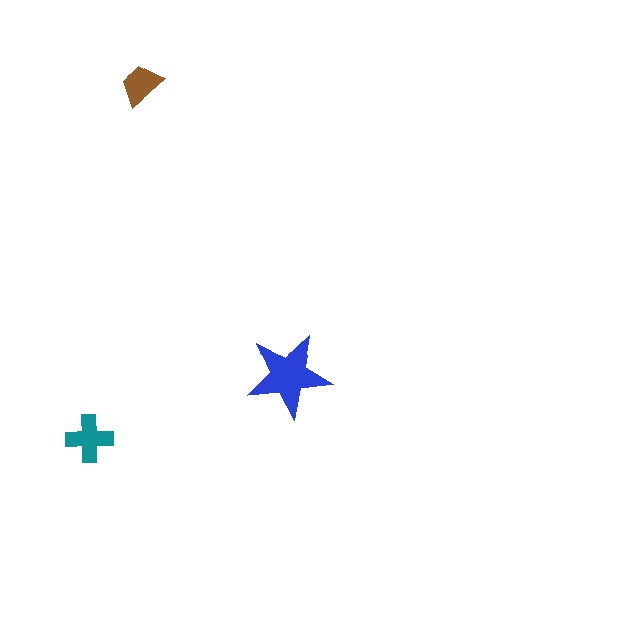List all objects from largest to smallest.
The blue star, the teal cross, the brown trapezoid.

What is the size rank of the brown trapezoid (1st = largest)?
3rd.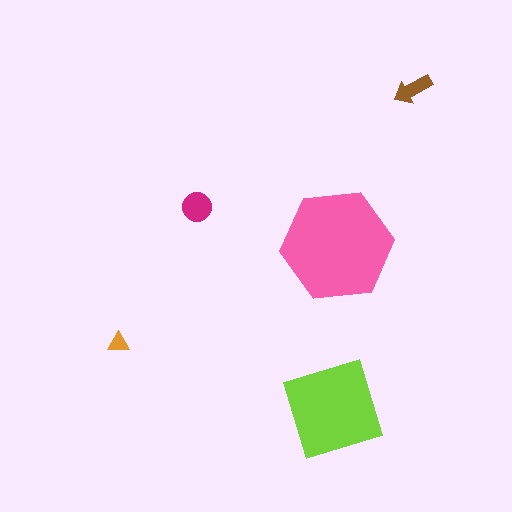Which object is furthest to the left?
The orange triangle is leftmost.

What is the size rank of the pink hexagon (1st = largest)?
1st.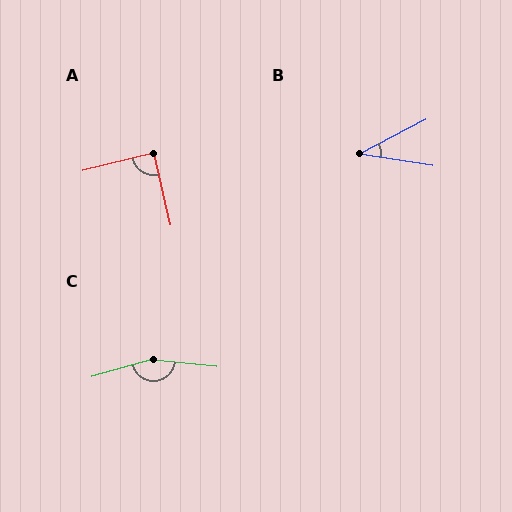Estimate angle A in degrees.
Approximately 89 degrees.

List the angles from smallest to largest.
B (37°), A (89°), C (158°).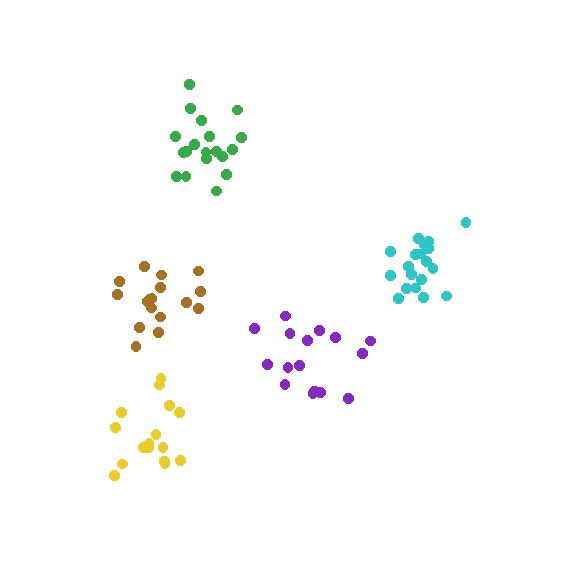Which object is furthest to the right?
The cyan cluster is rightmost.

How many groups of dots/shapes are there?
There are 5 groups.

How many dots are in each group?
Group 1: 19 dots, Group 2: 17 dots, Group 3: 16 dots, Group 4: 17 dots, Group 5: 19 dots (88 total).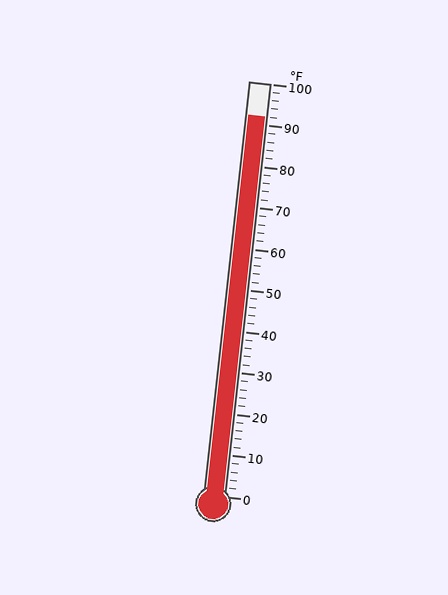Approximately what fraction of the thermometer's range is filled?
The thermometer is filled to approximately 90% of its range.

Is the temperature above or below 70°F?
The temperature is above 70°F.